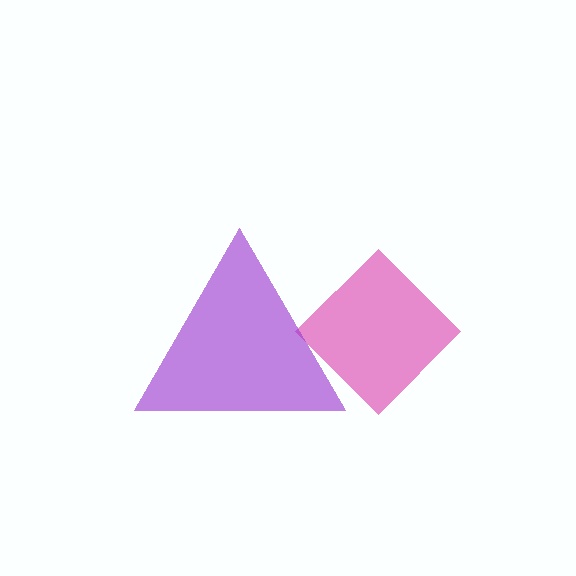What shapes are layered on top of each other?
The layered shapes are: a magenta diamond, a purple triangle.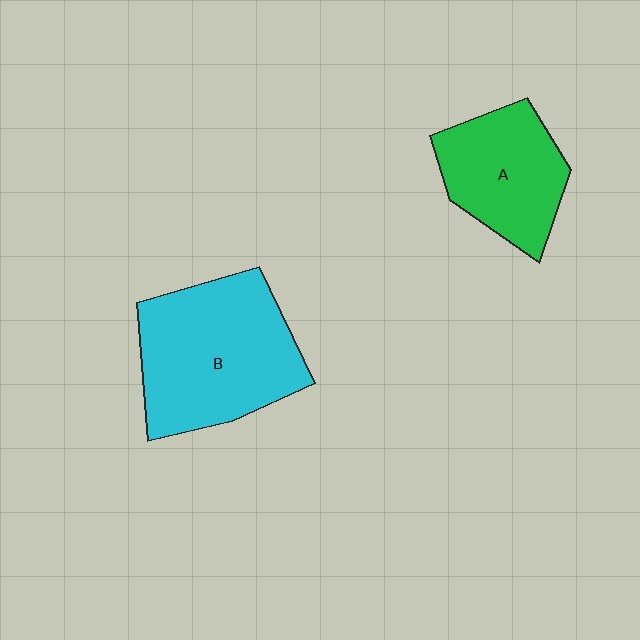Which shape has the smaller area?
Shape A (green).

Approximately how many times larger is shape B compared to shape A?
Approximately 1.5 times.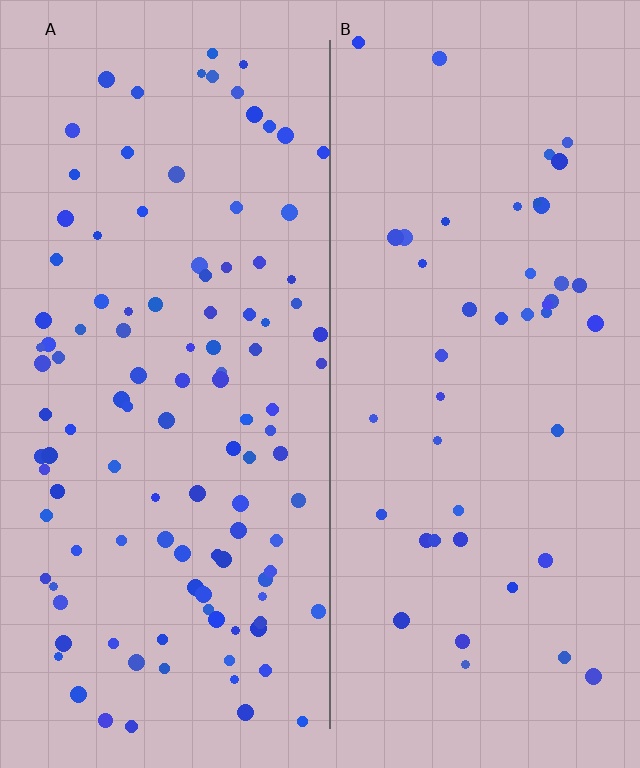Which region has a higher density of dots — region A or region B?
A (the left).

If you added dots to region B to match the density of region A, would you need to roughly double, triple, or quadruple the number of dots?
Approximately triple.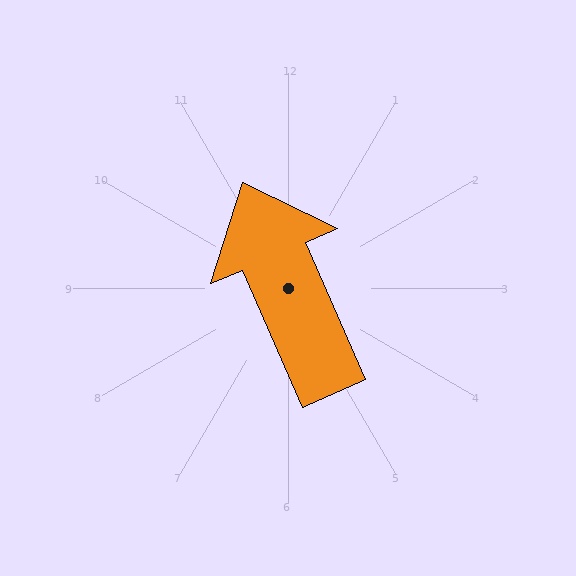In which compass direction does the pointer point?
Northwest.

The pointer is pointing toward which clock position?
Roughly 11 o'clock.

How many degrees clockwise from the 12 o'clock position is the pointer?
Approximately 337 degrees.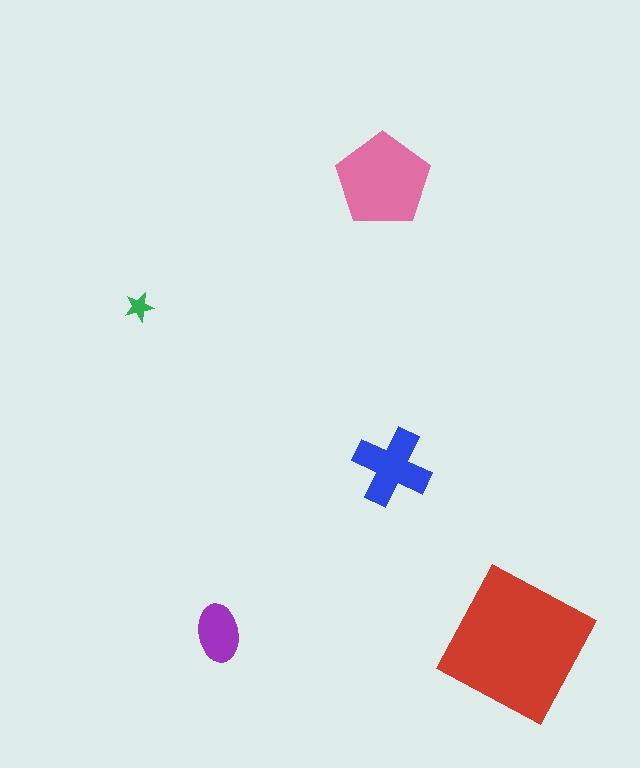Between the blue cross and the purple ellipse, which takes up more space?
The blue cross.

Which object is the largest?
The red square.